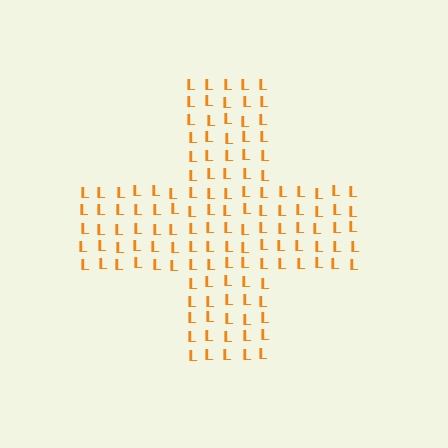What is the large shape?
The large shape is a cross.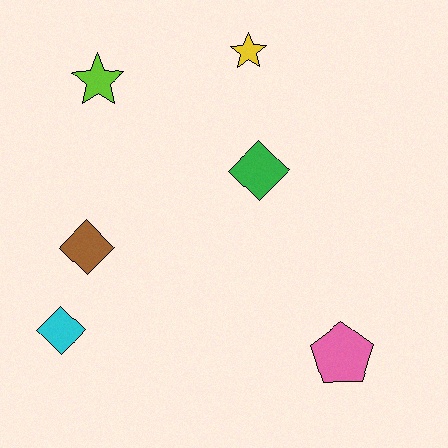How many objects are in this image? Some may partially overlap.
There are 6 objects.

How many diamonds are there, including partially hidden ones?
There are 3 diamonds.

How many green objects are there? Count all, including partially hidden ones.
There is 1 green object.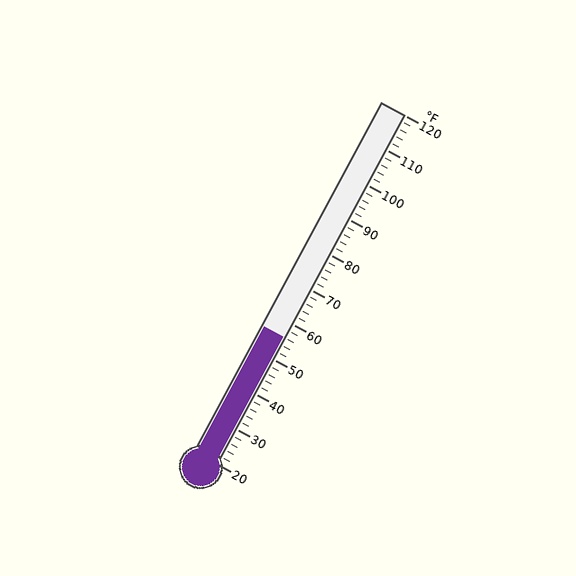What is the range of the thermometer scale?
The thermometer scale ranges from 20°F to 120°F.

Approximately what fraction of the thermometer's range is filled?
The thermometer is filled to approximately 35% of its range.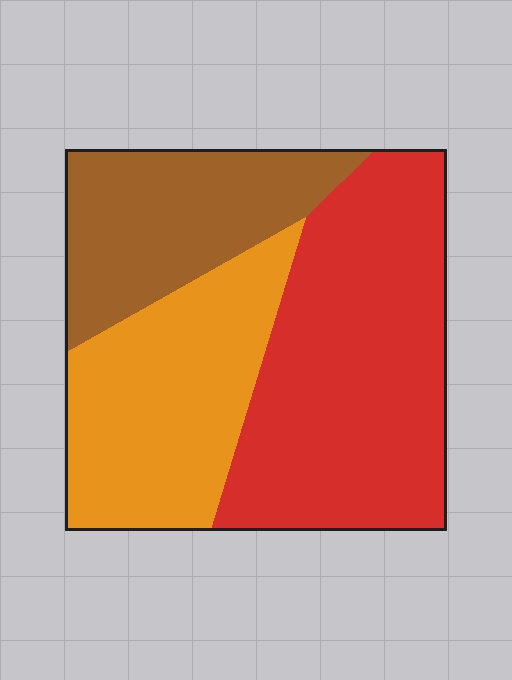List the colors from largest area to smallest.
From largest to smallest: red, orange, brown.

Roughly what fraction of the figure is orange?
Orange covers 30% of the figure.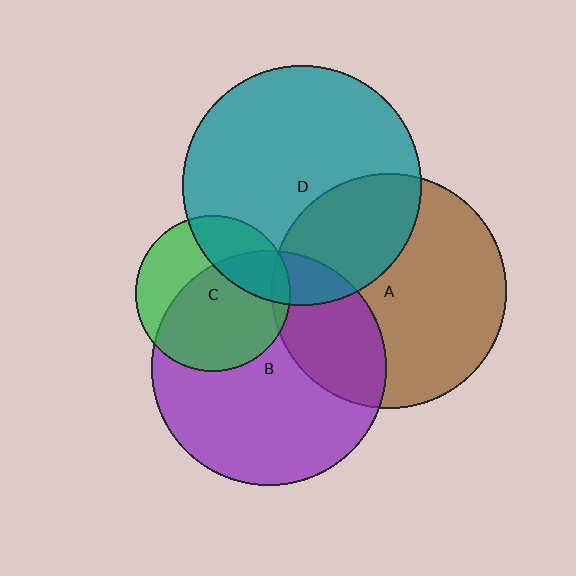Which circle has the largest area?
Circle D (teal).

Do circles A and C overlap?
Yes.